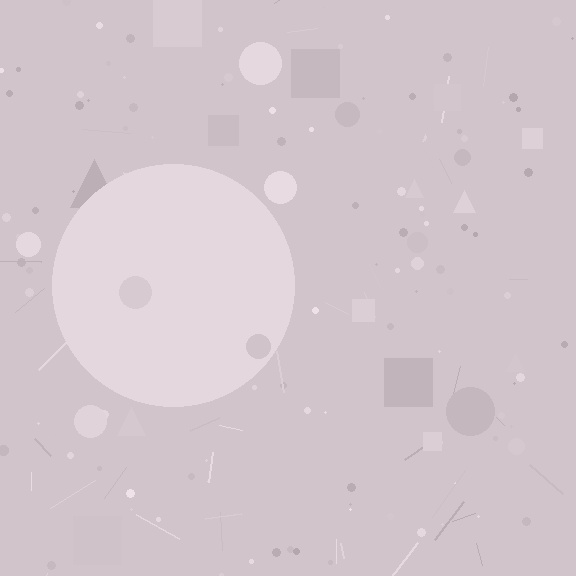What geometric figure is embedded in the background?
A circle is embedded in the background.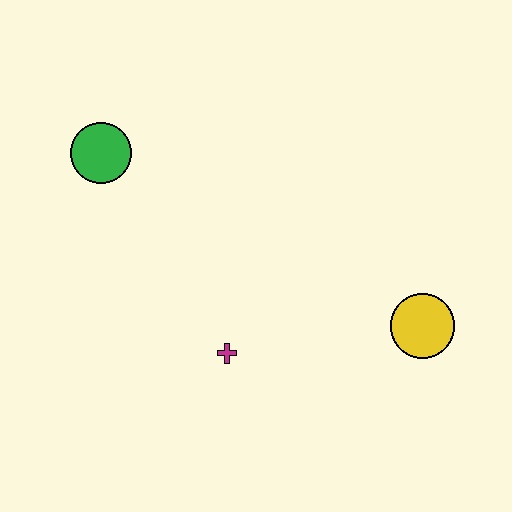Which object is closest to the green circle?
The magenta cross is closest to the green circle.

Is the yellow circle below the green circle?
Yes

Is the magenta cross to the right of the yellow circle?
No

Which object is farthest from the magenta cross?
The green circle is farthest from the magenta cross.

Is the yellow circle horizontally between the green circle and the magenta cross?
No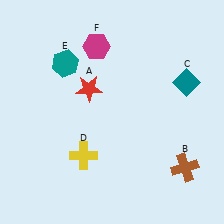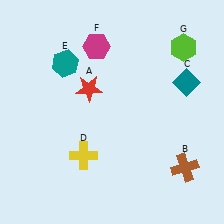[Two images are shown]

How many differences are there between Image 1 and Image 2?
There is 1 difference between the two images.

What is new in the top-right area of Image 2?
A lime hexagon (G) was added in the top-right area of Image 2.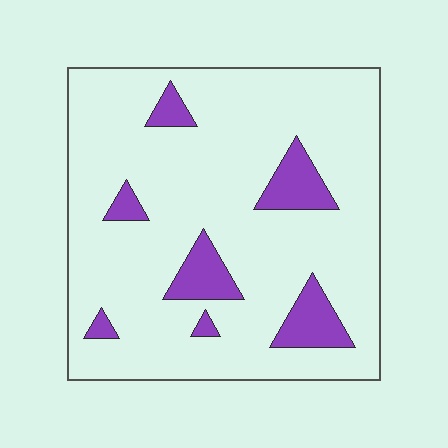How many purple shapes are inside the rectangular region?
7.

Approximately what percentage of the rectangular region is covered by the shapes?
Approximately 15%.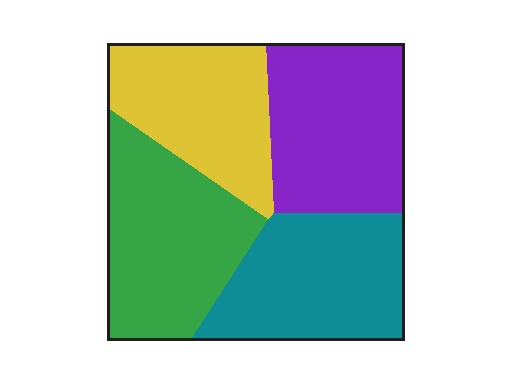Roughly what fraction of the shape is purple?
Purple takes up about one quarter (1/4) of the shape.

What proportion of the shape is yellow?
Yellow takes up about one fifth (1/5) of the shape.